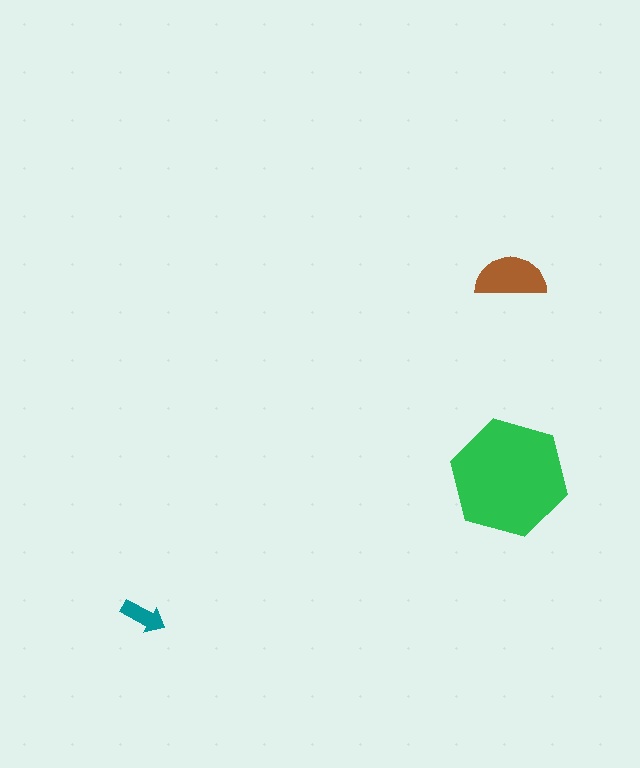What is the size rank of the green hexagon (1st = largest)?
1st.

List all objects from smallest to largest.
The teal arrow, the brown semicircle, the green hexagon.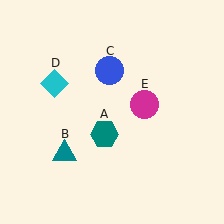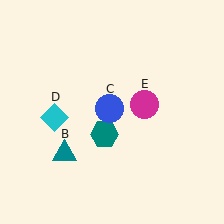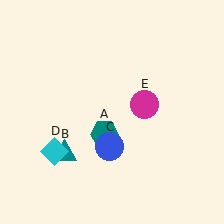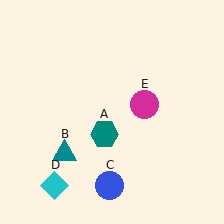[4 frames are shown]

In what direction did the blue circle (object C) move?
The blue circle (object C) moved down.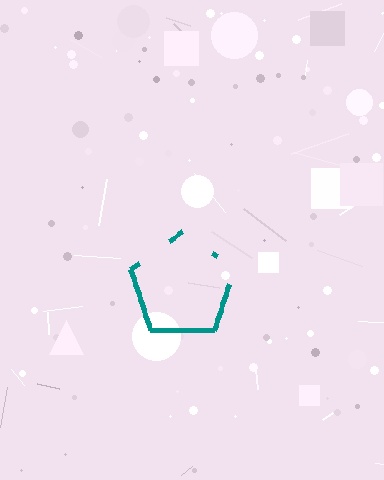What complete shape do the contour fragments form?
The contour fragments form a pentagon.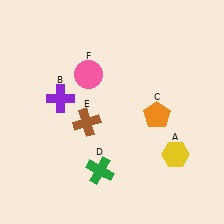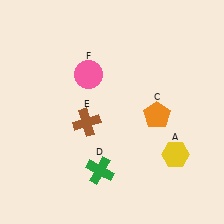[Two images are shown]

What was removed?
The purple cross (B) was removed in Image 2.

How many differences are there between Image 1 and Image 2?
There is 1 difference between the two images.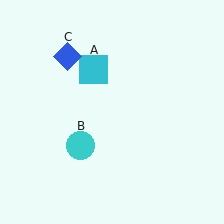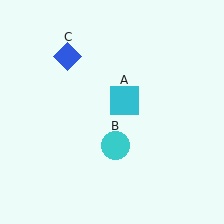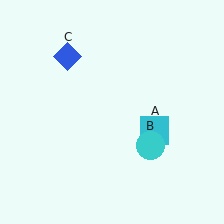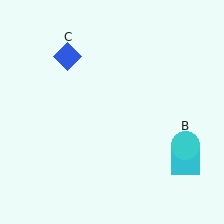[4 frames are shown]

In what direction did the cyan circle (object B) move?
The cyan circle (object B) moved right.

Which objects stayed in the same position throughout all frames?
Blue diamond (object C) remained stationary.